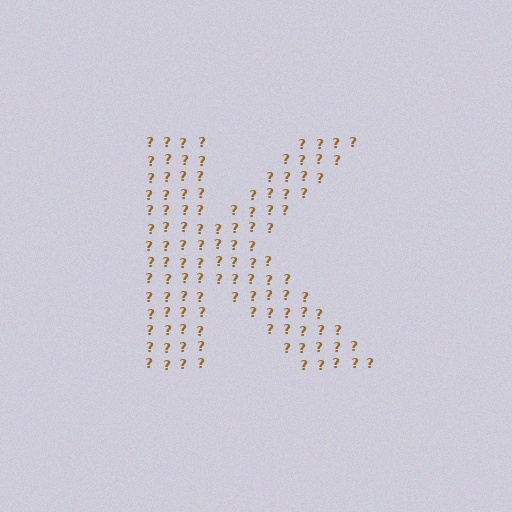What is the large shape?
The large shape is the letter K.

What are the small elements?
The small elements are question marks.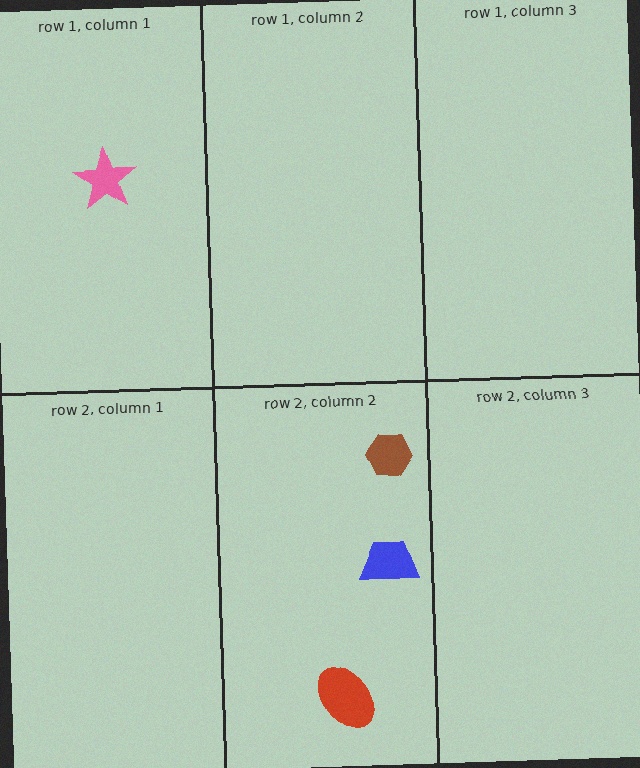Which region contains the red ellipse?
The row 2, column 2 region.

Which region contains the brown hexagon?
The row 2, column 2 region.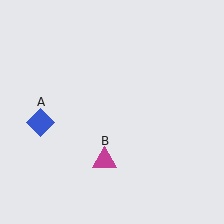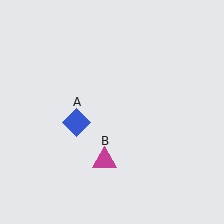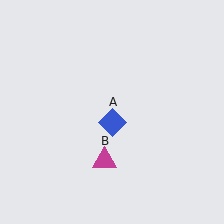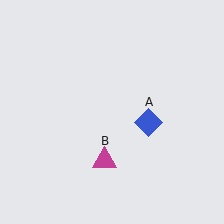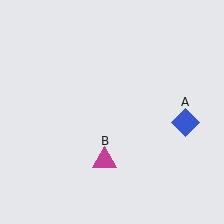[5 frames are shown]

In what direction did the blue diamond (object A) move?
The blue diamond (object A) moved right.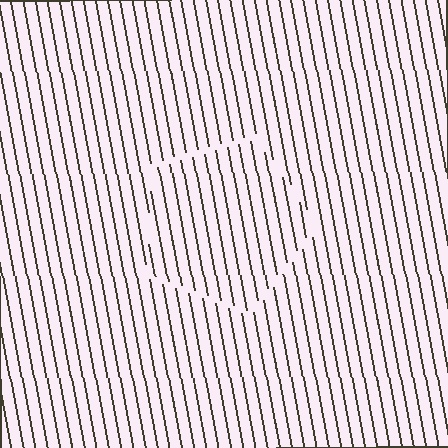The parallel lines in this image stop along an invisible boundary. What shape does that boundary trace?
An illusory pentagon. The interior of the shape contains the same grating, shifted by half a period — the contour is defined by the phase discontinuity where line-ends from the inner and outer gratings abut.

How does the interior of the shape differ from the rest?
The interior of the shape contains the same grating, shifted by half a period — the contour is defined by the phase discontinuity where line-ends from the inner and outer gratings abut.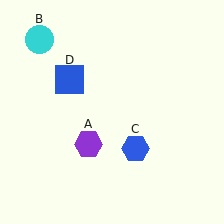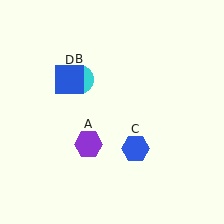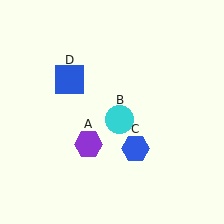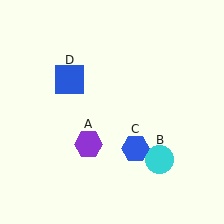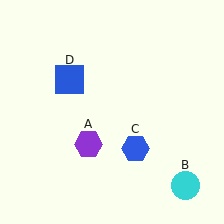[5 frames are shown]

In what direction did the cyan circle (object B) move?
The cyan circle (object B) moved down and to the right.